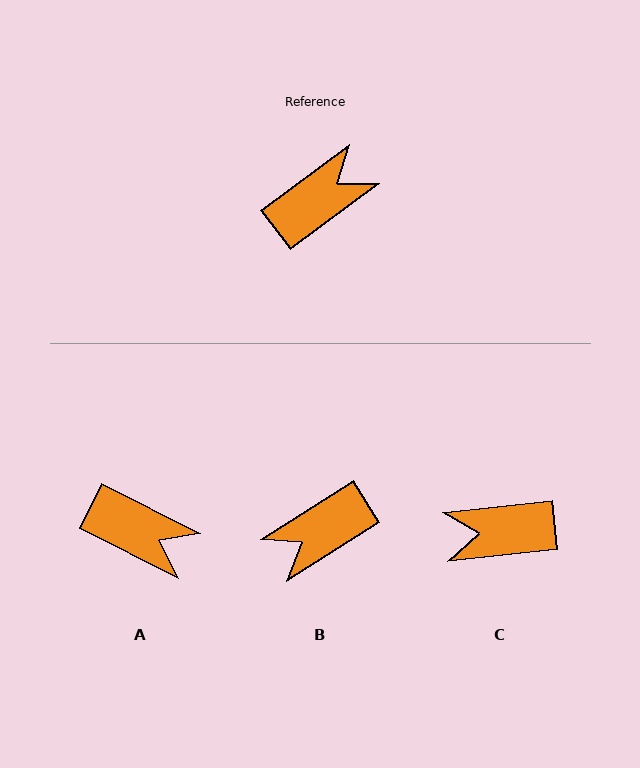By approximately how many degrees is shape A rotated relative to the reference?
Approximately 64 degrees clockwise.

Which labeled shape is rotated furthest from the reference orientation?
B, about 176 degrees away.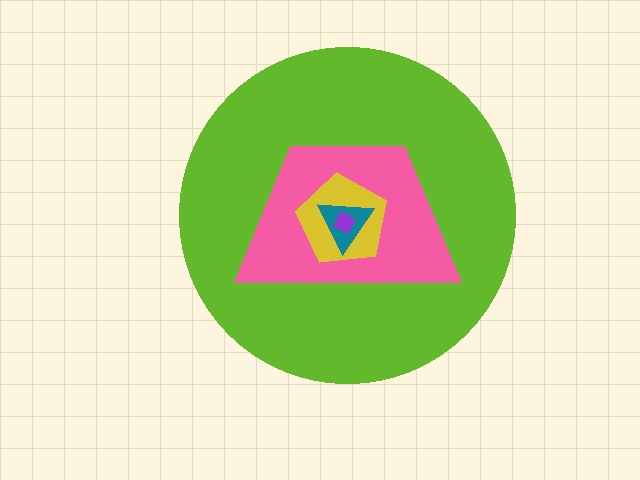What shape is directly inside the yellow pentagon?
The teal triangle.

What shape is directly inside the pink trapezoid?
The yellow pentagon.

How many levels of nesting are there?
5.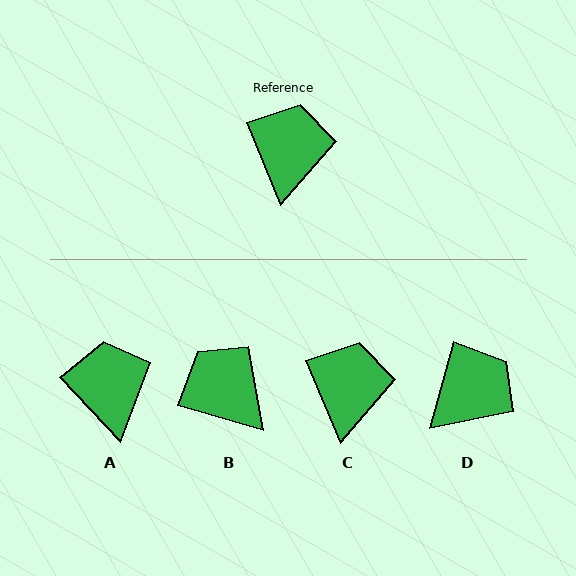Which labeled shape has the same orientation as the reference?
C.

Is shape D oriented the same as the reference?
No, it is off by about 38 degrees.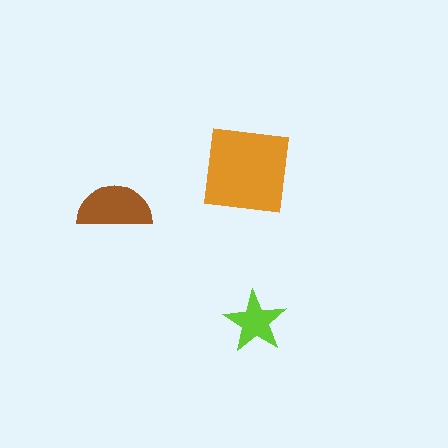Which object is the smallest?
The lime star.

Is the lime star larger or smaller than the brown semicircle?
Smaller.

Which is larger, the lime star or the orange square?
The orange square.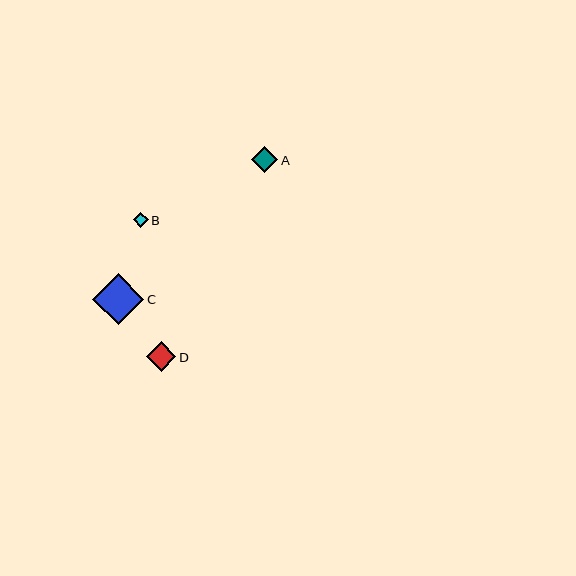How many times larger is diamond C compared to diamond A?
Diamond C is approximately 1.9 times the size of diamond A.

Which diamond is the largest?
Diamond C is the largest with a size of approximately 51 pixels.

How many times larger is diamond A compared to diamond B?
Diamond A is approximately 1.8 times the size of diamond B.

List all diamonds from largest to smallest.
From largest to smallest: C, D, A, B.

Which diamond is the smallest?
Diamond B is the smallest with a size of approximately 15 pixels.